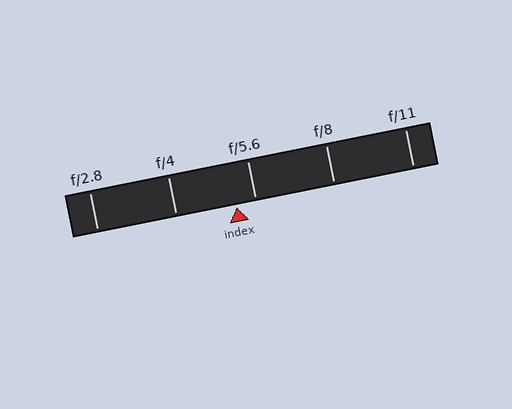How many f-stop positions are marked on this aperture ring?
There are 5 f-stop positions marked.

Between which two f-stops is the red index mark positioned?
The index mark is between f/4 and f/5.6.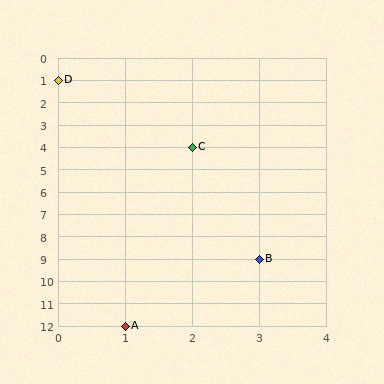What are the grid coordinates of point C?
Point C is at grid coordinates (2, 4).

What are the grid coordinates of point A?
Point A is at grid coordinates (1, 12).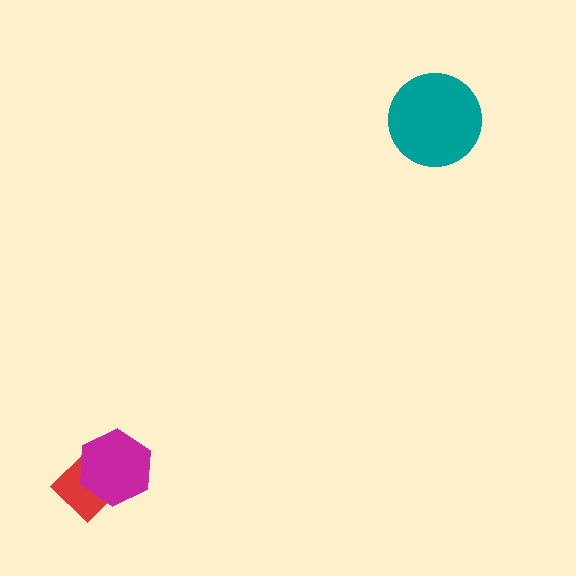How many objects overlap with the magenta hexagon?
1 object overlaps with the magenta hexagon.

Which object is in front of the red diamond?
The magenta hexagon is in front of the red diamond.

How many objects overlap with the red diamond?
1 object overlaps with the red diamond.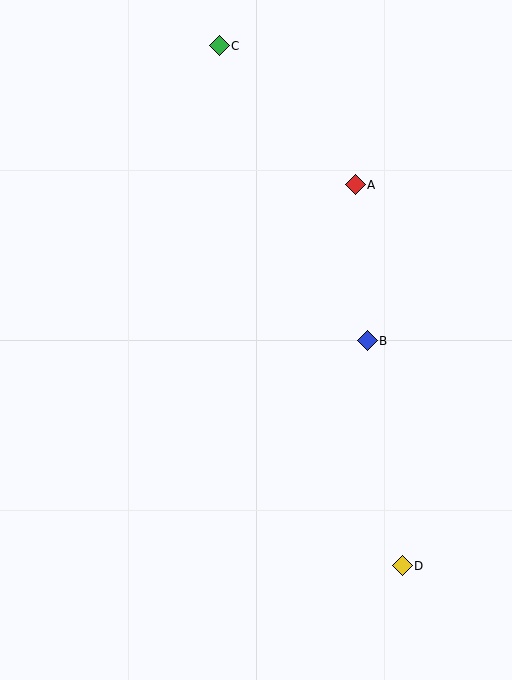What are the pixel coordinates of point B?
Point B is at (367, 341).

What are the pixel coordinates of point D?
Point D is at (402, 566).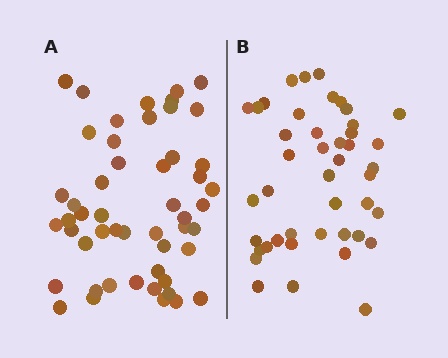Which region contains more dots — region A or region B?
Region A (the left region) has more dots.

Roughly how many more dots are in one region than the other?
Region A has roughly 8 or so more dots than region B.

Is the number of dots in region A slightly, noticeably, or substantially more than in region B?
Region A has only slightly more — the two regions are fairly close. The ratio is roughly 1.2 to 1.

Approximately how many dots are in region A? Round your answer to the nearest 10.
About 50 dots. (The exact count is 51, which rounds to 50.)